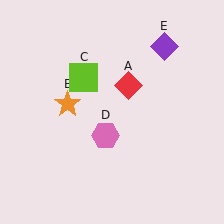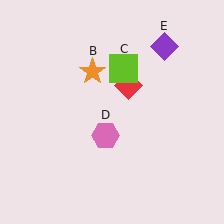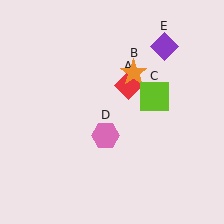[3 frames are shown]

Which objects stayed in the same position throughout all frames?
Red diamond (object A) and pink hexagon (object D) and purple diamond (object E) remained stationary.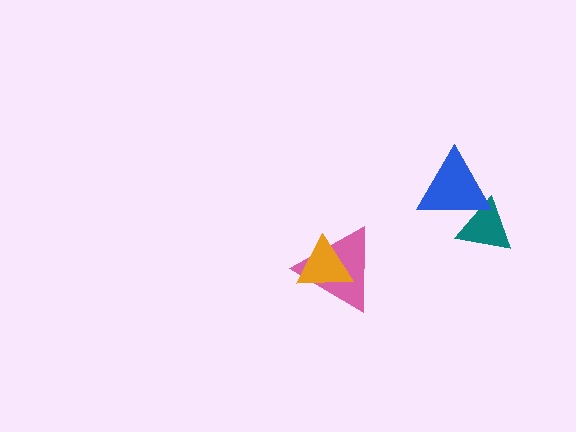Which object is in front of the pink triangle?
The orange triangle is in front of the pink triangle.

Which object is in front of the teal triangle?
The blue triangle is in front of the teal triangle.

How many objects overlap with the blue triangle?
1 object overlaps with the blue triangle.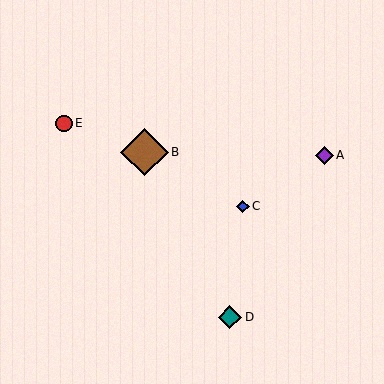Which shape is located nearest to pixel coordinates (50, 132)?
The red circle (labeled E) at (64, 123) is nearest to that location.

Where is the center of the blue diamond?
The center of the blue diamond is at (243, 206).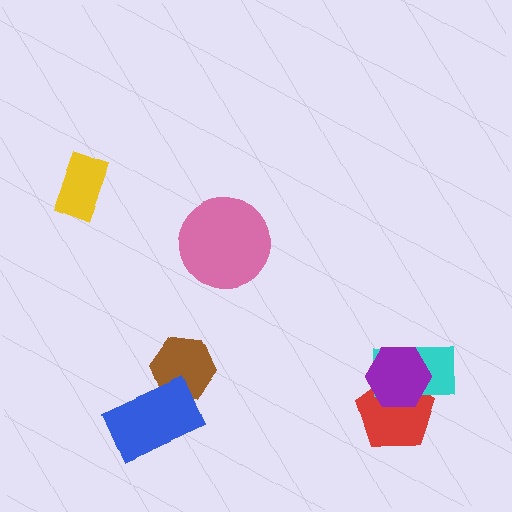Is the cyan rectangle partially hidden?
Yes, it is partially covered by another shape.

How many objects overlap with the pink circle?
0 objects overlap with the pink circle.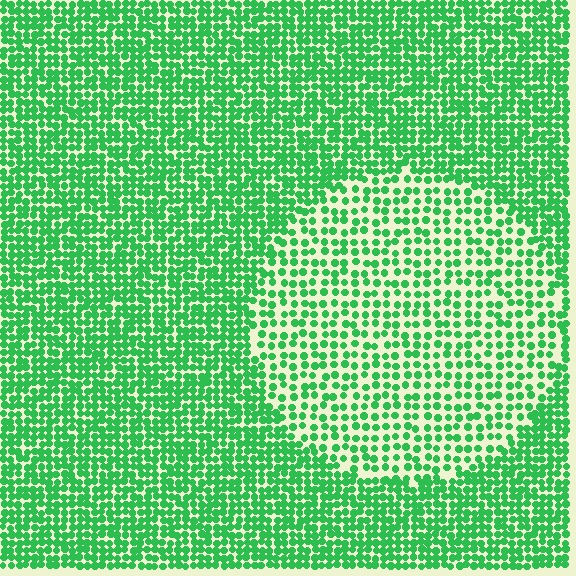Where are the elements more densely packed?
The elements are more densely packed outside the circle boundary.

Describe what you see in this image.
The image contains small green elements arranged at two different densities. A circle-shaped region is visible where the elements are less densely packed than the surrounding area.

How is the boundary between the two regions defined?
The boundary is defined by a change in element density (approximately 1.8x ratio). All elements are the same color, size, and shape.